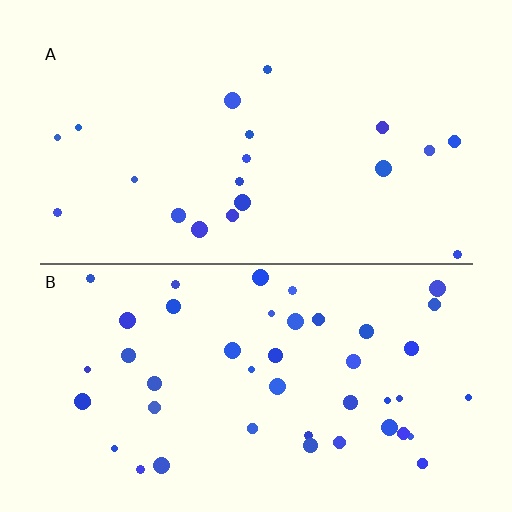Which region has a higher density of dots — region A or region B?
B (the bottom).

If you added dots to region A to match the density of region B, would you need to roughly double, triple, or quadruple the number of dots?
Approximately double.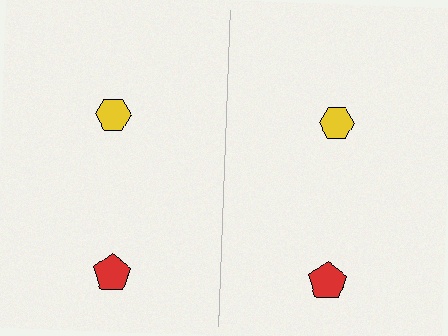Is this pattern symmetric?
Yes, this pattern has bilateral (reflection) symmetry.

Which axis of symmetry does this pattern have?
The pattern has a vertical axis of symmetry running through the center of the image.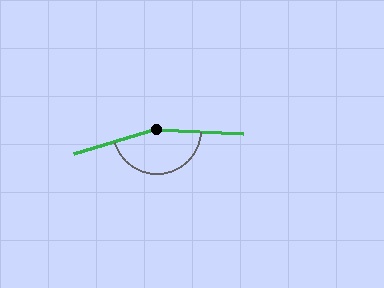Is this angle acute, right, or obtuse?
It is obtuse.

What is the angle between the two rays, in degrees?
Approximately 161 degrees.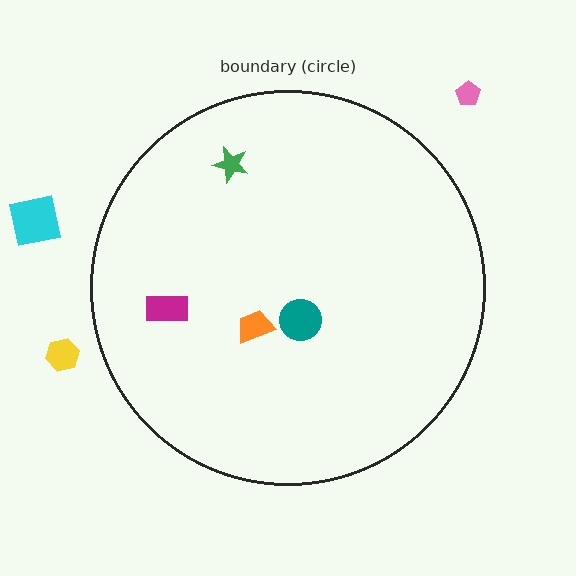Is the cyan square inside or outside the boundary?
Outside.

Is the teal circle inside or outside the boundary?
Inside.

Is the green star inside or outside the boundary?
Inside.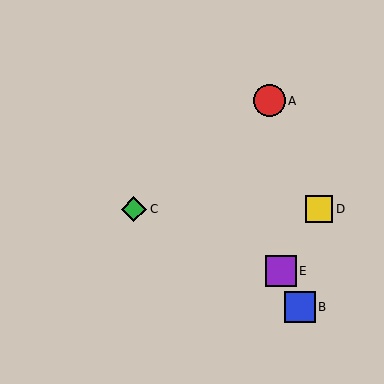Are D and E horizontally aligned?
No, D is at y≈209 and E is at y≈271.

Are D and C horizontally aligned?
Yes, both are at y≈209.